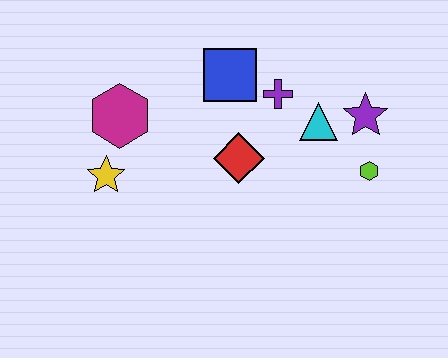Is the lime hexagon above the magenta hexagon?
No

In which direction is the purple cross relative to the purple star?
The purple cross is to the left of the purple star.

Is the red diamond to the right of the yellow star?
Yes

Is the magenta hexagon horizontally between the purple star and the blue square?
No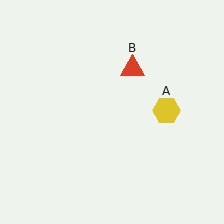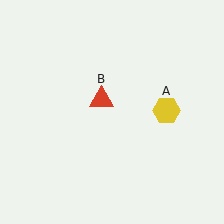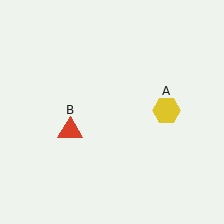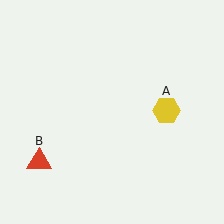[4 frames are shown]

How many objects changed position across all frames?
1 object changed position: red triangle (object B).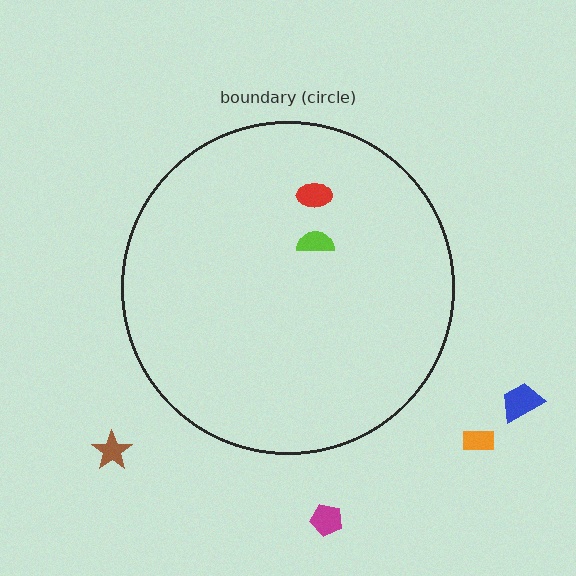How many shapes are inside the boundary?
2 inside, 4 outside.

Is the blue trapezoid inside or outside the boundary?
Outside.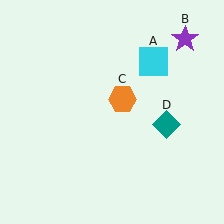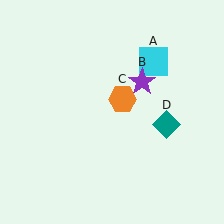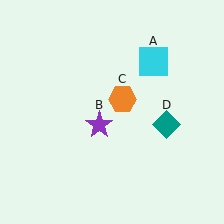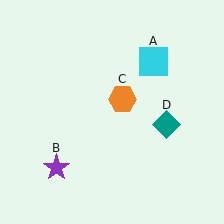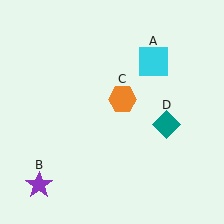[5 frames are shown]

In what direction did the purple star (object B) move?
The purple star (object B) moved down and to the left.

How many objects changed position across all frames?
1 object changed position: purple star (object B).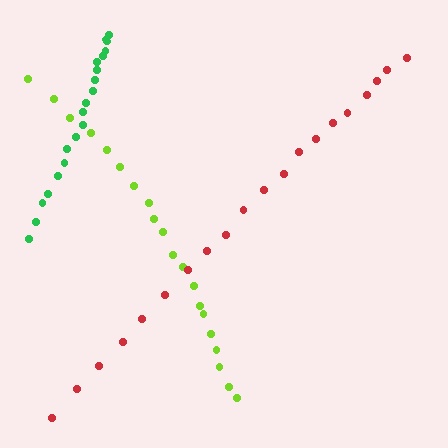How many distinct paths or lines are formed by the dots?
There are 3 distinct paths.